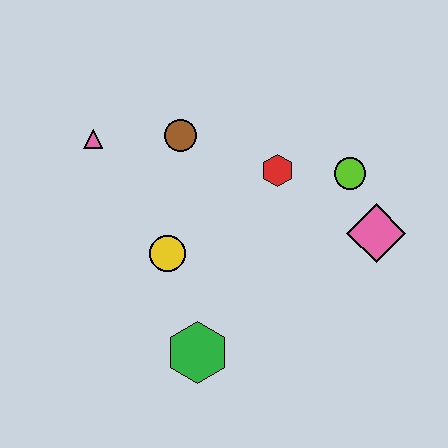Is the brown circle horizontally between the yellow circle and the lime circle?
Yes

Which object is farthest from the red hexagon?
The green hexagon is farthest from the red hexagon.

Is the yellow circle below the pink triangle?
Yes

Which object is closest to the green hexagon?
The yellow circle is closest to the green hexagon.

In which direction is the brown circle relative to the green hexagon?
The brown circle is above the green hexagon.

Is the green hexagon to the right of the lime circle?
No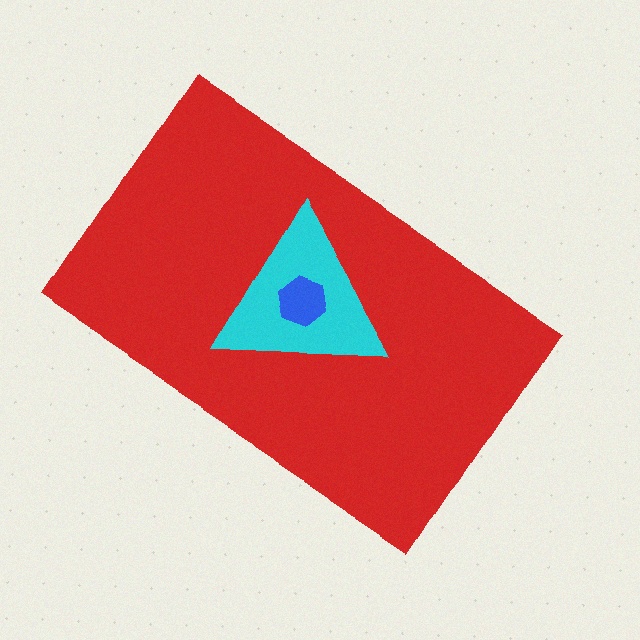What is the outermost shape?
The red rectangle.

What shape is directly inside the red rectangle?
The cyan triangle.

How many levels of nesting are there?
3.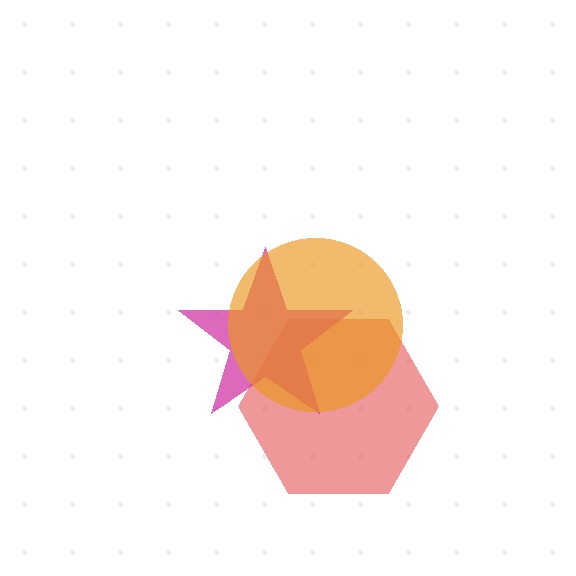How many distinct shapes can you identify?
There are 3 distinct shapes: a red hexagon, a magenta star, an orange circle.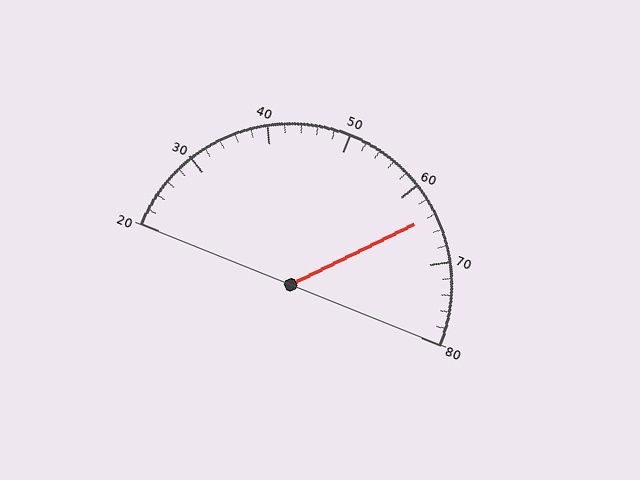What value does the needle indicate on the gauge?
The needle indicates approximately 64.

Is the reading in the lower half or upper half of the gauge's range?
The reading is in the upper half of the range (20 to 80).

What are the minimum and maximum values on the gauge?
The gauge ranges from 20 to 80.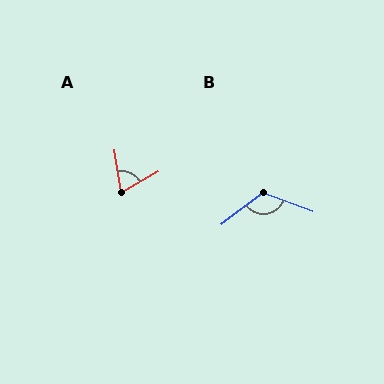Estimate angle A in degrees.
Approximately 69 degrees.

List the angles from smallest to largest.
A (69°), B (122°).